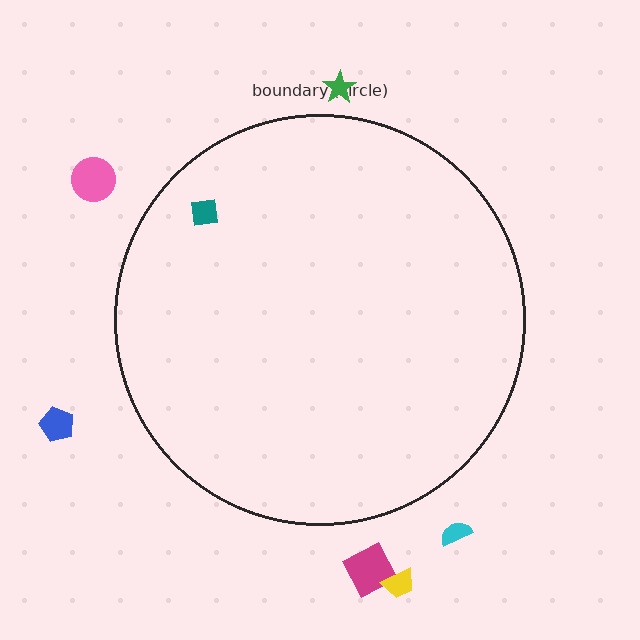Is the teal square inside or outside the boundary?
Inside.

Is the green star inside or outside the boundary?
Outside.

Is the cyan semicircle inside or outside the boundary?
Outside.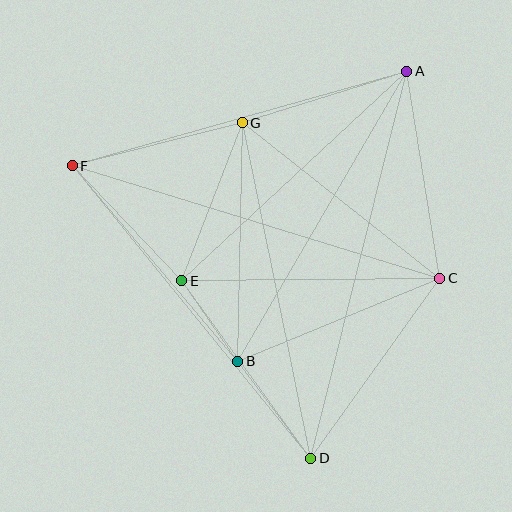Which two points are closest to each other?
Points B and E are closest to each other.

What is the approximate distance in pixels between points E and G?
The distance between E and G is approximately 169 pixels.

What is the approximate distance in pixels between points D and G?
The distance between D and G is approximately 342 pixels.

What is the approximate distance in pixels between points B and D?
The distance between B and D is approximately 121 pixels.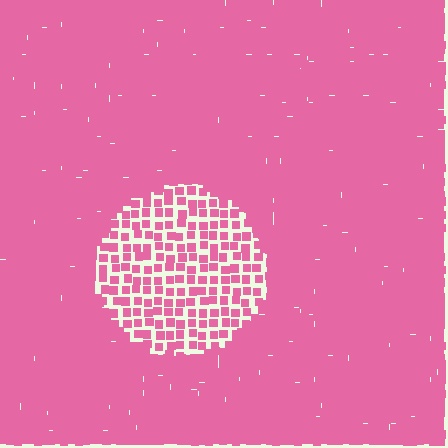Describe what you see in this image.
The image contains small pink elements arranged at two different densities. A circle-shaped region is visible where the elements are less densely packed than the surrounding area.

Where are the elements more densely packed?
The elements are more densely packed outside the circle boundary.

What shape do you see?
I see a circle.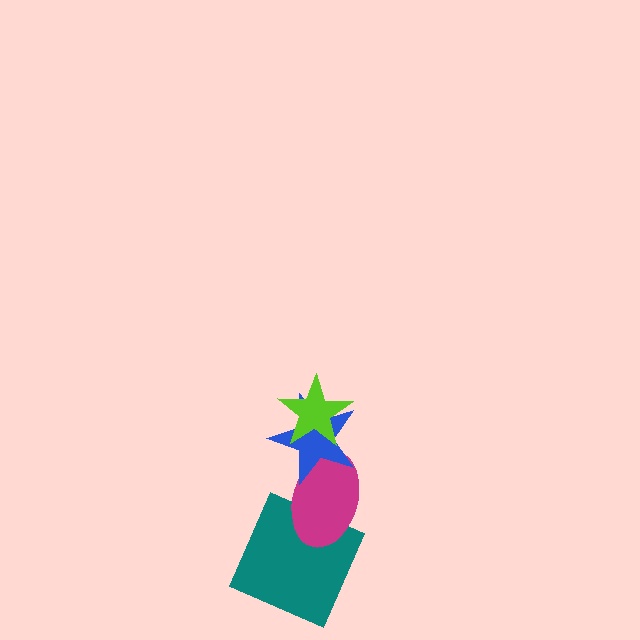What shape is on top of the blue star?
The lime star is on top of the blue star.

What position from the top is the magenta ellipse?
The magenta ellipse is 3rd from the top.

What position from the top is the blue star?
The blue star is 2nd from the top.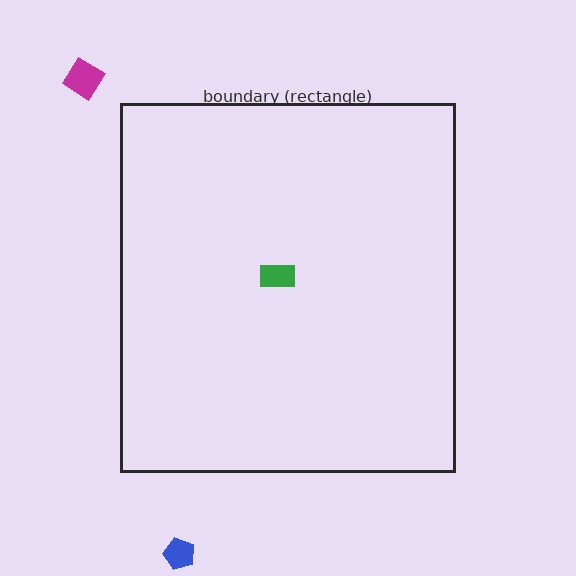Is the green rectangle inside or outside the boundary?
Inside.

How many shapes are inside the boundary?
1 inside, 2 outside.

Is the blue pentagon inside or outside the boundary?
Outside.